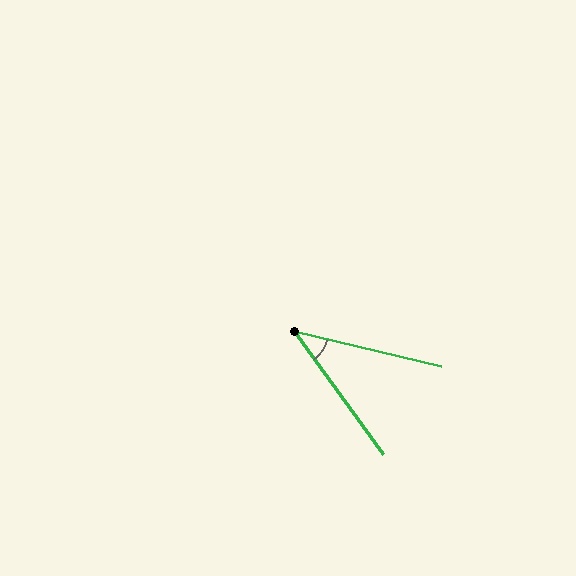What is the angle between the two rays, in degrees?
Approximately 41 degrees.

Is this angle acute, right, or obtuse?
It is acute.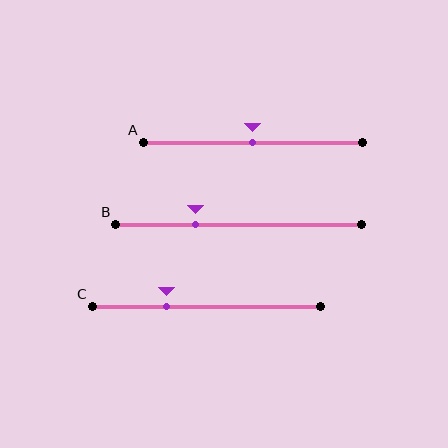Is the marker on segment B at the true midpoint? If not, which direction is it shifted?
No, the marker on segment B is shifted to the left by about 18% of the segment length.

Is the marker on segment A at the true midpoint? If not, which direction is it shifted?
Yes, the marker on segment A is at the true midpoint.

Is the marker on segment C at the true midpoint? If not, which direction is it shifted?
No, the marker on segment C is shifted to the left by about 17% of the segment length.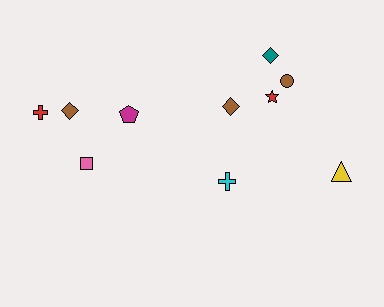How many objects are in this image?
There are 10 objects.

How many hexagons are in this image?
There are no hexagons.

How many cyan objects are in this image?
There is 1 cyan object.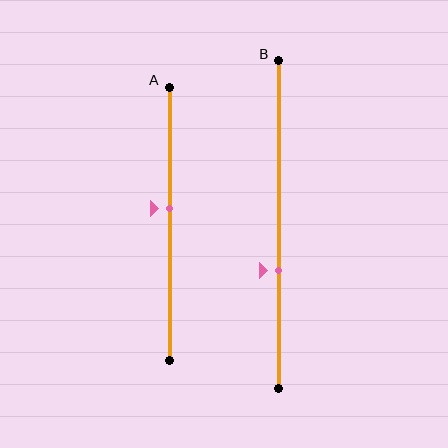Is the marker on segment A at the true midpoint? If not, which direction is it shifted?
No, the marker on segment A is shifted upward by about 6% of the segment length.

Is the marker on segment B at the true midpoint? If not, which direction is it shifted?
No, the marker on segment B is shifted downward by about 14% of the segment length.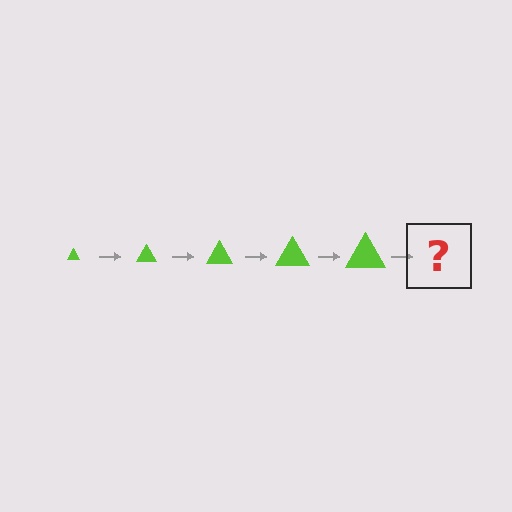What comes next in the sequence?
The next element should be a lime triangle, larger than the previous one.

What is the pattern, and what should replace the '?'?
The pattern is that the triangle gets progressively larger each step. The '?' should be a lime triangle, larger than the previous one.